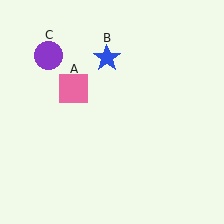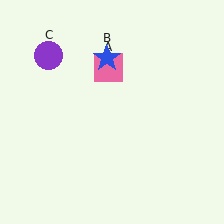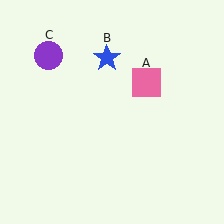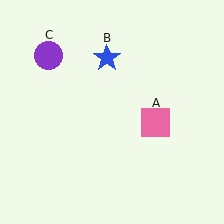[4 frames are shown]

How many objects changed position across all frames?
1 object changed position: pink square (object A).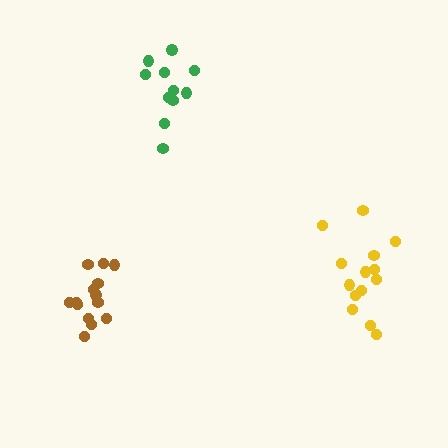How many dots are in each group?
Group 1: 11 dots, Group 2: 14 dots, Group 3: 14 dots (39 total).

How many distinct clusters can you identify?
There are 3 distinct clusters.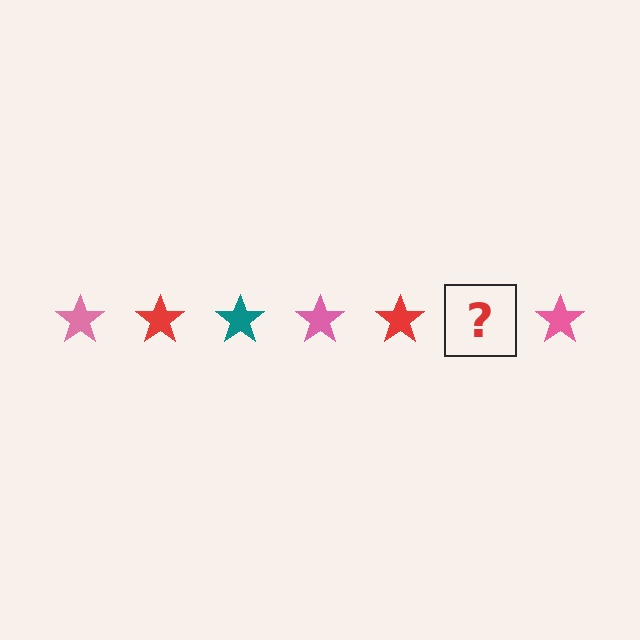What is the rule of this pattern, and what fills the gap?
The rule is that the pattern cycles through pink, red, teal stars. The gap should be filled with a teal star.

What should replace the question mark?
The question mark should be replaced with a teal star.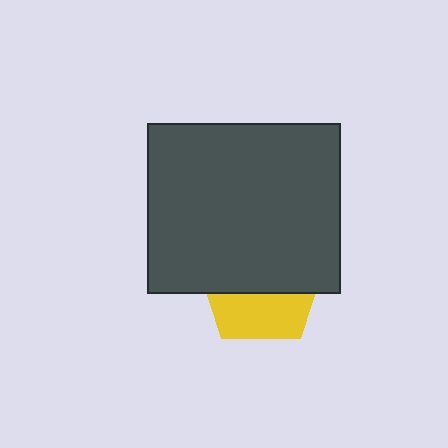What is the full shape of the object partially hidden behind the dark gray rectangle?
The partially hidden object is a yellow pentagon.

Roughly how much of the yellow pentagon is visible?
A small part of it is visible (roughly 40%).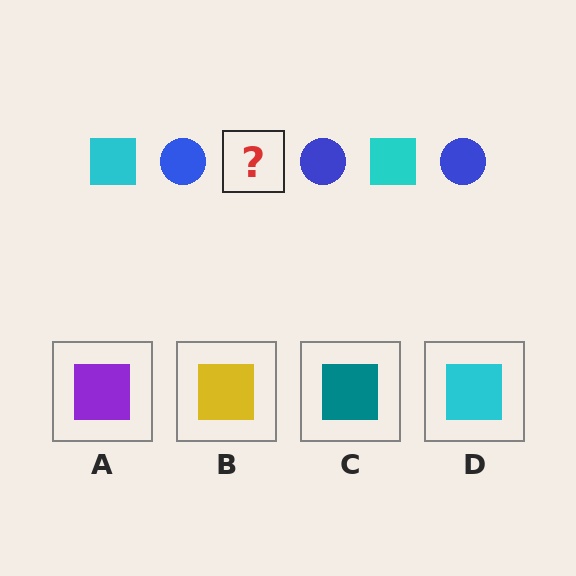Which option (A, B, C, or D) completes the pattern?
D.